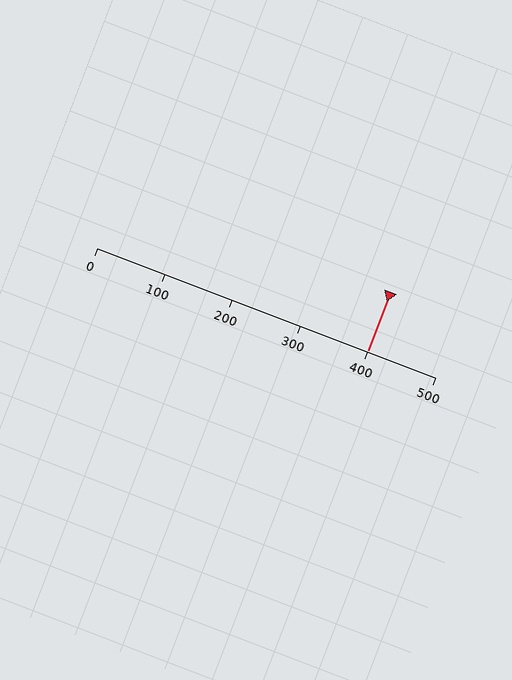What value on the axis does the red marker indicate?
The marker indicates approximately 400.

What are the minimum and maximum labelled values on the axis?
The axis runs from 0 to 500.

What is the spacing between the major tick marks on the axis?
The major ticks are spaced 100 apart.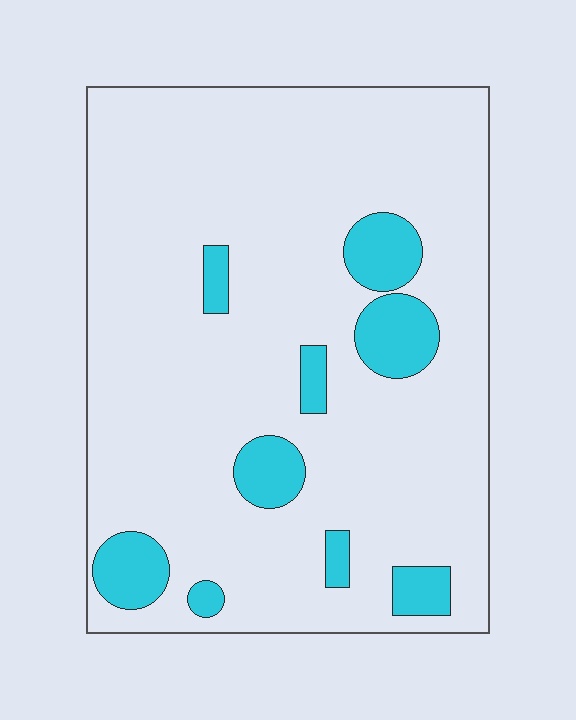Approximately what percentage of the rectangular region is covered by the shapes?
Approximately 15%.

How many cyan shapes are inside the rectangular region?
9.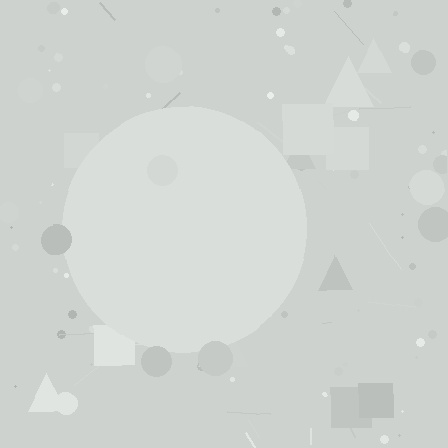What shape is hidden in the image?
A circle is hidden in the image.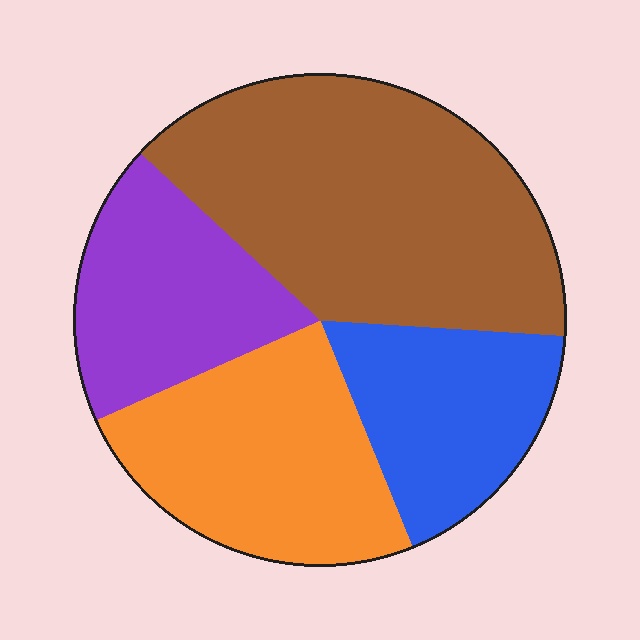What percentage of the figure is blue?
Blue covers roughly 20% of the figure.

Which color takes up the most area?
Brown, at roughly 40%.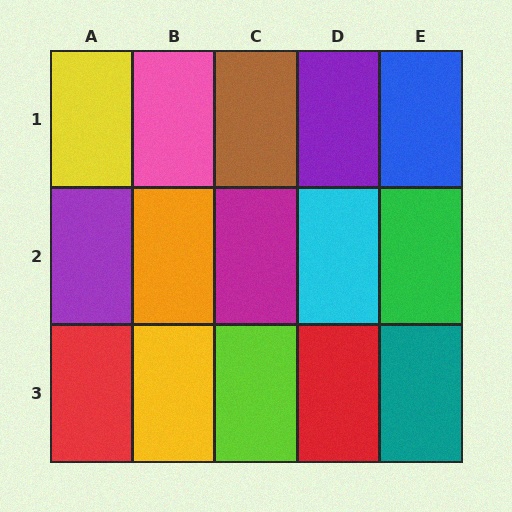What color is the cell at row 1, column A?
Yellow.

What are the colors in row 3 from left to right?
Red, yellow, lime, red, teal.